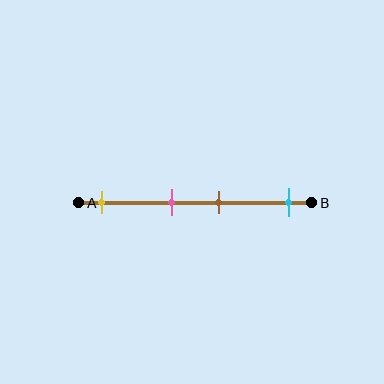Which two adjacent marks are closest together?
The pink and brown marks are the closest adjacent pair.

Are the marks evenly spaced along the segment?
No, the marks are not evenly spaced.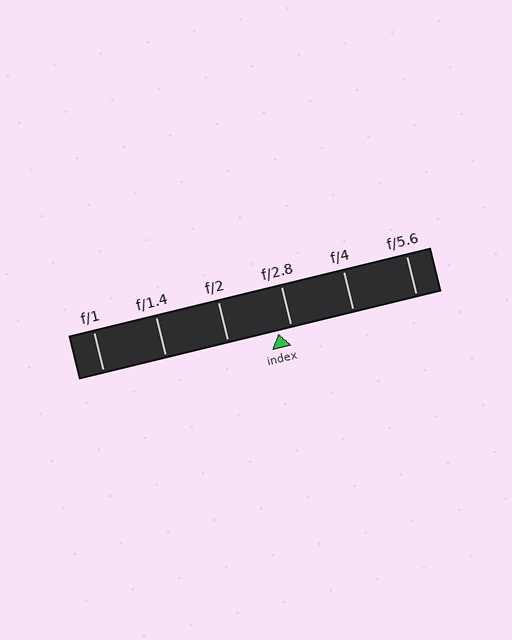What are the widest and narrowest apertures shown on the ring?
The widest aperture shown is f/1 and the narrowest is f/5.6.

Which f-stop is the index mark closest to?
The index mark is closest to f/2.8.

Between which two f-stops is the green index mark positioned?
The index mark is between f/2 and f/2.8.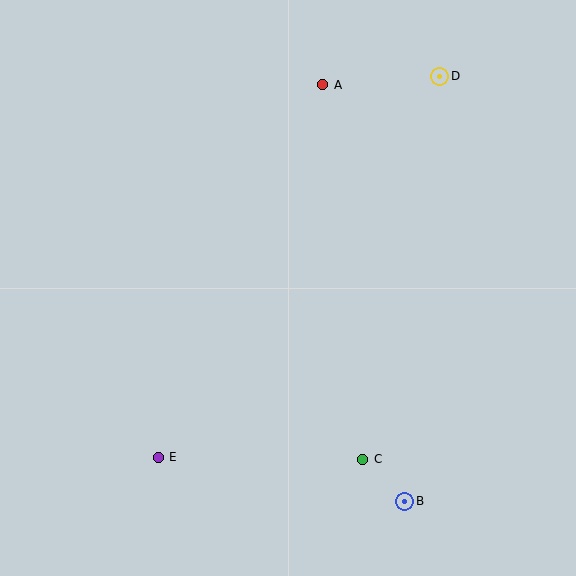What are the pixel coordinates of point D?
Point D is at (440, 76).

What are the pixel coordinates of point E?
Point E is at (158, 457).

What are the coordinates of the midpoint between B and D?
The midpoint between B and D is at (422, 289).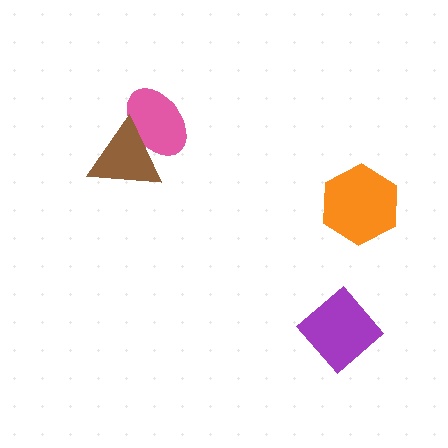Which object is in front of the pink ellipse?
The brown triangle is in front of the pink ellipse.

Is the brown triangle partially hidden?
No, no other shape covers it.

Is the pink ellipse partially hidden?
Yes, it is partially covered by another shape.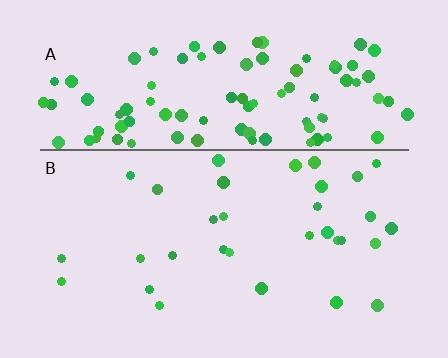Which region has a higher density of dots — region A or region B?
A (the top).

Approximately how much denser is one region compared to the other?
Approximately 3.4× — region A over region B.